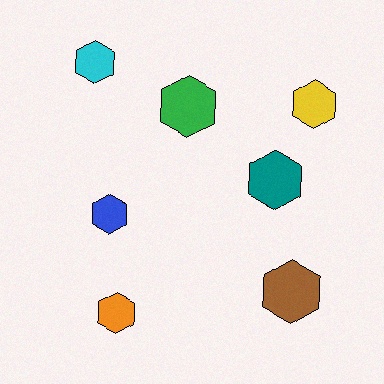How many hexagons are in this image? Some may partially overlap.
There are 7 hexagons.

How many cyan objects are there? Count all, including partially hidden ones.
There is 1 cyan object.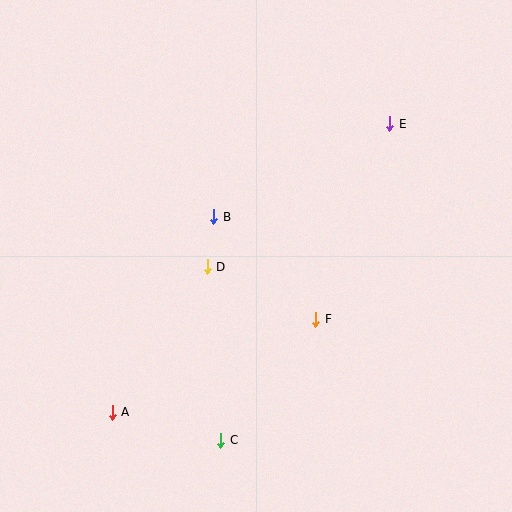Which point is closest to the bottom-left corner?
Point A is closest to the bottom-left corner.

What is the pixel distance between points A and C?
The distance between A and C is 112 pixels.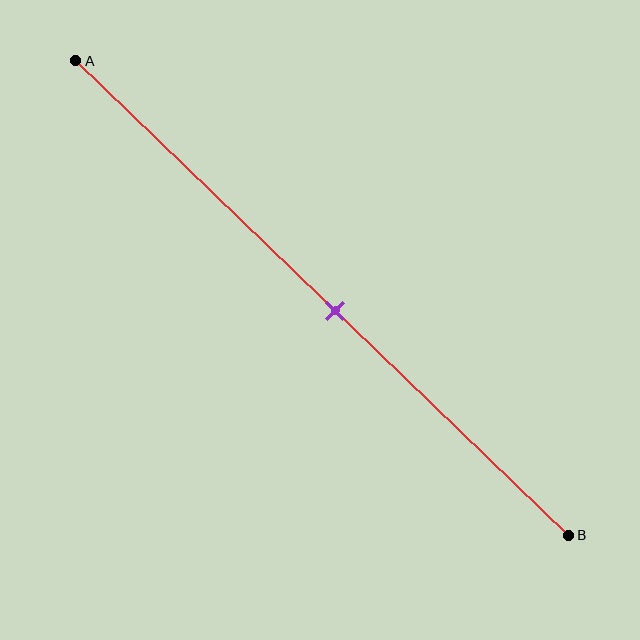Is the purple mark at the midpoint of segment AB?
Yes, the mark is approximately at the midpoint.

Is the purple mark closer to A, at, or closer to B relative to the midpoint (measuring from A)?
The purple mark is approximately at the midpoint of segment AB.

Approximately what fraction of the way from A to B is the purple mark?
The purple mark is approximately 55% of the way from A to B.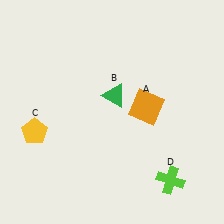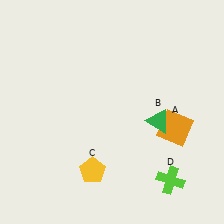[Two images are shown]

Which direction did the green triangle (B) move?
The green triangle (B) moved right.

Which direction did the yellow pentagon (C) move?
The yellow pentagon (C) moved right.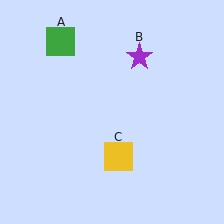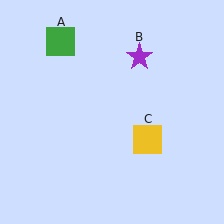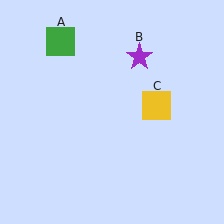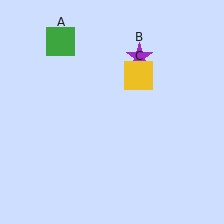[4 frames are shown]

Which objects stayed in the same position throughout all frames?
Green square (object A) and purple star (object B) remained stationary.